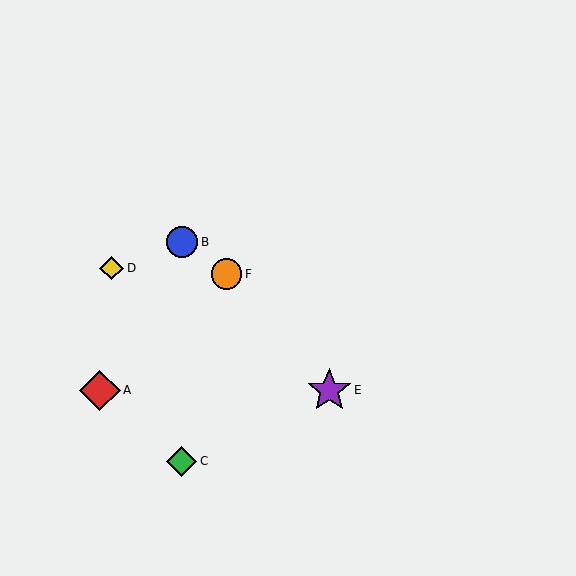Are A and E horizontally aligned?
Yes, both are at y≈390.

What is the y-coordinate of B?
Object B is at y≈242.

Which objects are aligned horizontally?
Objects A, E are aligned horizontally.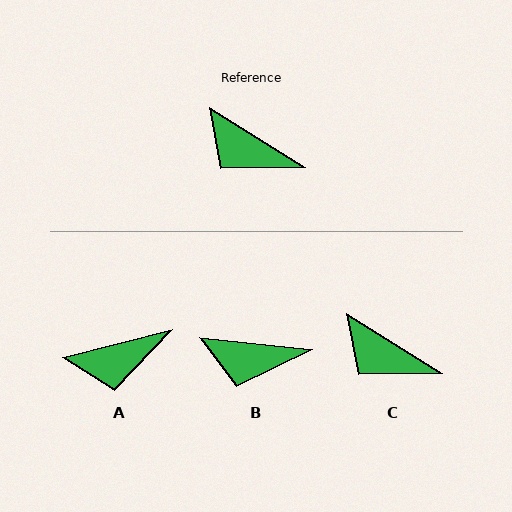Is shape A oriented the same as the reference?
No, it is off by about 46 degrees.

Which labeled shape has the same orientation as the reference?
C.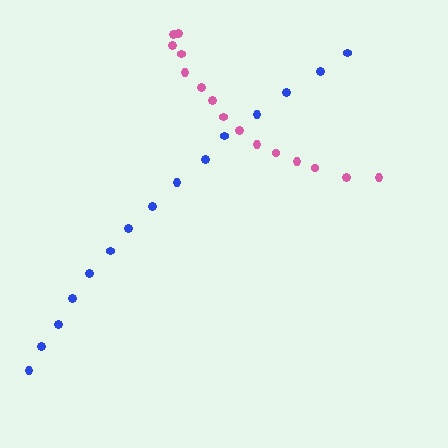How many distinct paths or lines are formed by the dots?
There are 2 distinct paths.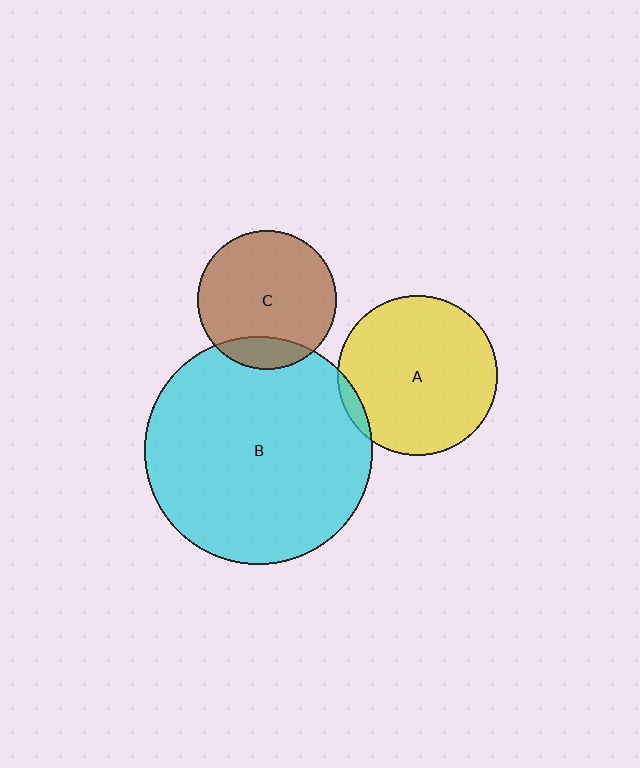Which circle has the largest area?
Circle B (cyan).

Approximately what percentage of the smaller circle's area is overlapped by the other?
Approximately 15%.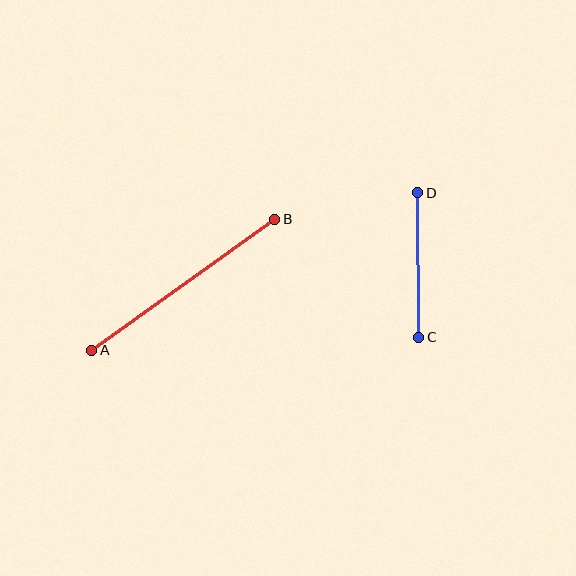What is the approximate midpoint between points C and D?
The midpoint is at approximately (418, 265) pixels.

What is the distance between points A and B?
The distance is approximately 225 pixels.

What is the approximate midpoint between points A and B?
The midpoint is at approximately (183, 285) pixels.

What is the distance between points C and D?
The distance is approximately 145 pixels.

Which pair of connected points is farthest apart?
Points A and B are farthest apart.